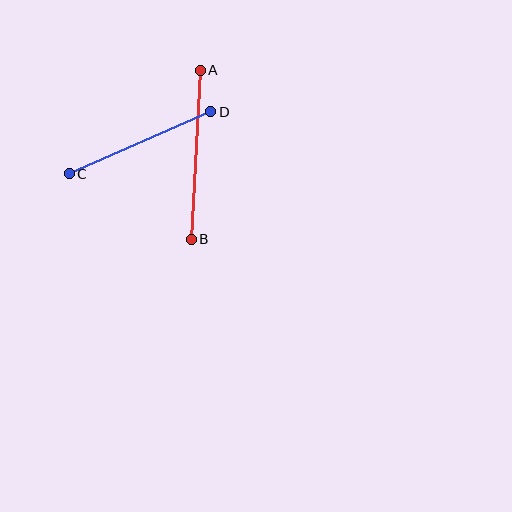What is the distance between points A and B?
The distance is approximately 169 pixels.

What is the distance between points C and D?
The distance is approximately 155 pixels.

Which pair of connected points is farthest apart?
Points A and B are farthest apart.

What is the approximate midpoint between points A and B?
The midpoint is at approximately (196, 155) pixels.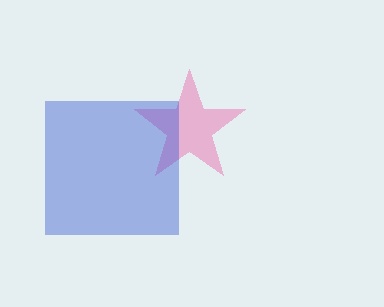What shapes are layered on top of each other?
The layered shapes are: a pink star, a blue square.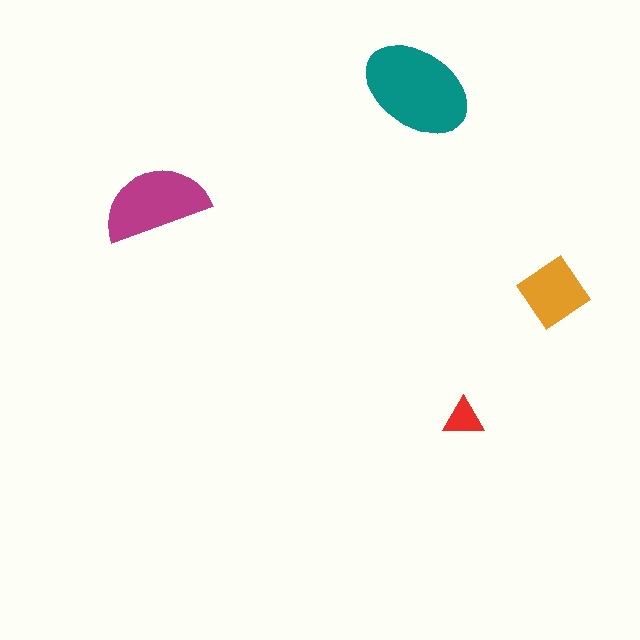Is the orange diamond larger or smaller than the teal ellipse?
Smaller.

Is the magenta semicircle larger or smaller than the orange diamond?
Larger.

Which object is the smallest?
The red triangle.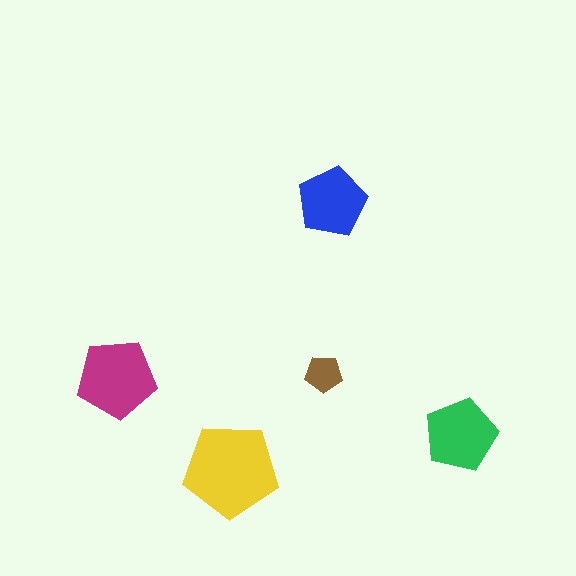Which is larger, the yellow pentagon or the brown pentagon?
The yellow one.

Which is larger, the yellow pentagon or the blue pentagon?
The yellow one.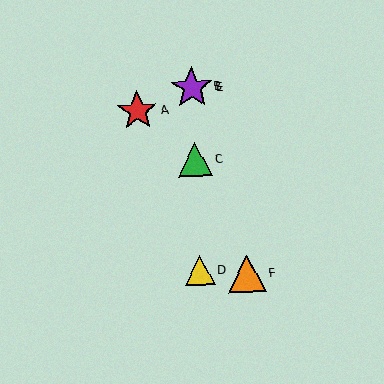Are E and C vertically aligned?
Yes, both are at x≈192.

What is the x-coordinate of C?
Object C is at x≈195.